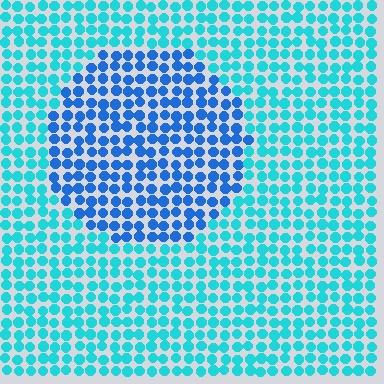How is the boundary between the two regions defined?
The boundary is defined purely by a slight shift in hue (about 34 degrees). Spacing, size, and orientation are identical on both sides.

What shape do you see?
I see a circle.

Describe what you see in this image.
The image is filled with small cyan elements in a uniform arrangement. A circle-shaped region is visible where the elements are tinted to a slightly different hue, forming a subtle color boundary.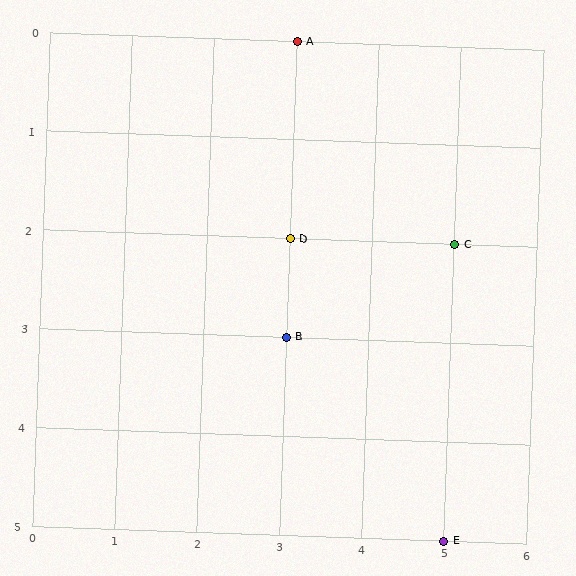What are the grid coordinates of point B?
Point B is at grid coordinates (3, 3).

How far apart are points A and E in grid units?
Points A and E are 2 columns and 5 rows apart (about 5.4 grid units diagonally).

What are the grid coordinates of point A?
Point A is at grid coordinates (3, 0).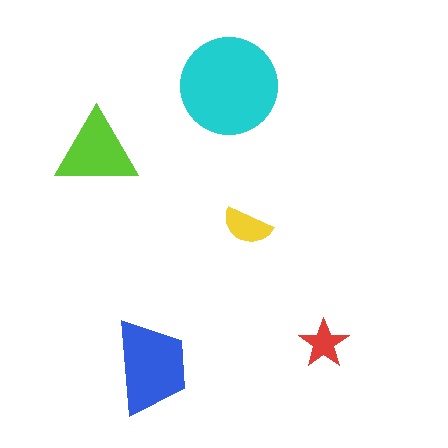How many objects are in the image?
There are 5 objects in the image.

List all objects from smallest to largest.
The red star, the yellow semicircle, the lime triangle, the blue trapezoid, the cyan circle.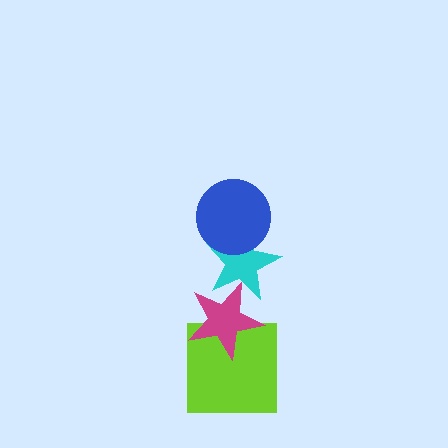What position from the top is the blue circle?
The blue circle is 1st from the top.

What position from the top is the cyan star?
The cyan star is 2nd from the top.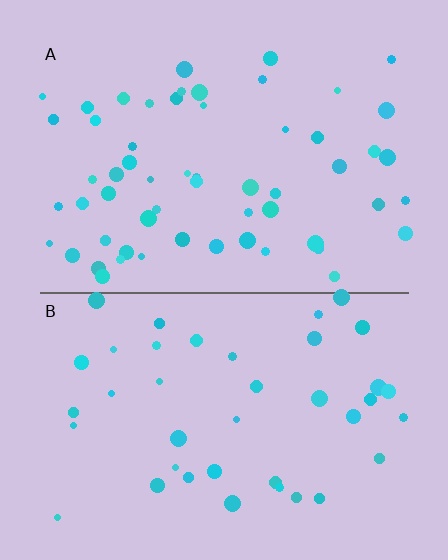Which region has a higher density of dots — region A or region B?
A (the top).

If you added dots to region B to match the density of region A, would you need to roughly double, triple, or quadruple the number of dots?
Approximately double.